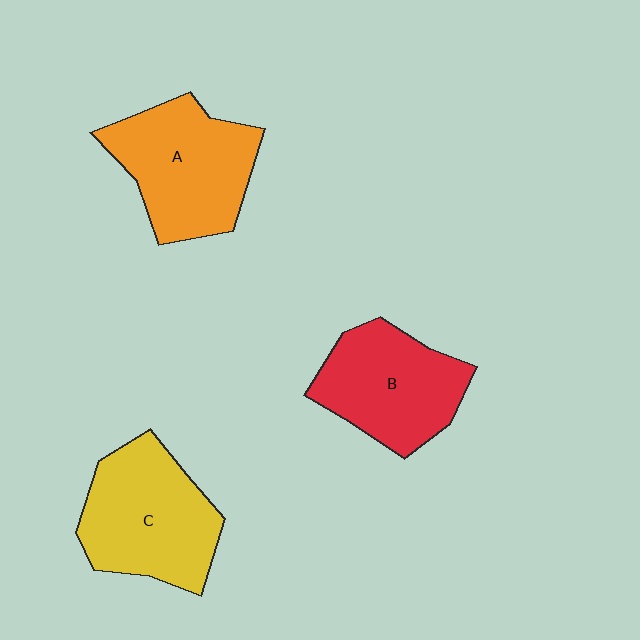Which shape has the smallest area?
Shape B (red).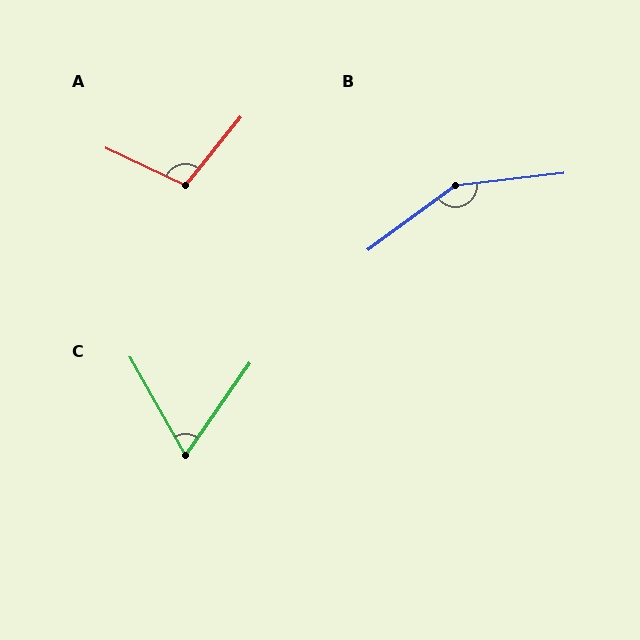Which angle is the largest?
B, at approximately 150 degrees.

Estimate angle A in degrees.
Approximately 103 degrees.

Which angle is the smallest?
C, at approximately 64 degrees.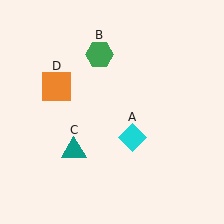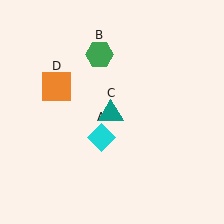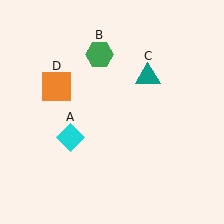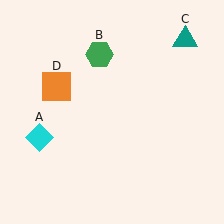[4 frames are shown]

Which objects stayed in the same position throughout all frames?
Green hexagon (object B) and orange square (object D) remained stationary.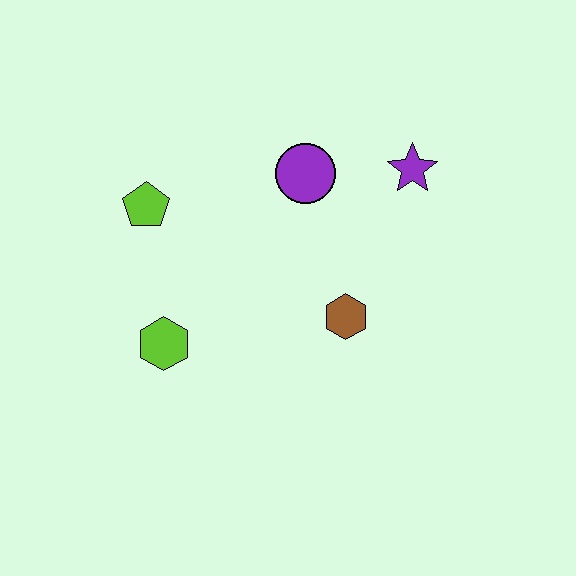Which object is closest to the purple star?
The purple circle is closest to the purple star.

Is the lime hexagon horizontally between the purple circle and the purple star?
No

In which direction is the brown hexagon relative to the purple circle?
The brown hexagon is below the purple circle.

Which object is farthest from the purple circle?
The lime hexagon is farthest from the purple circle.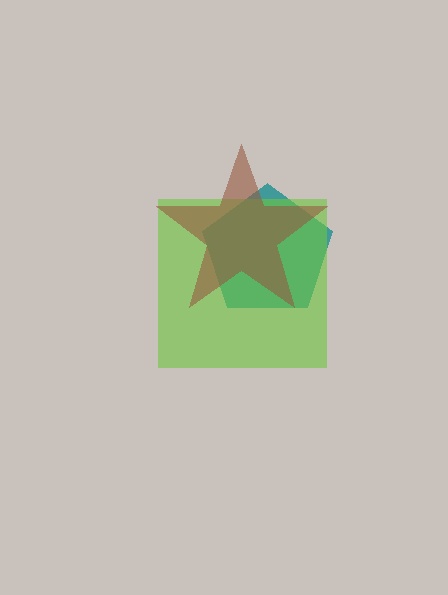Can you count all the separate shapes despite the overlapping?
Yes, there are 3 separate shapes.